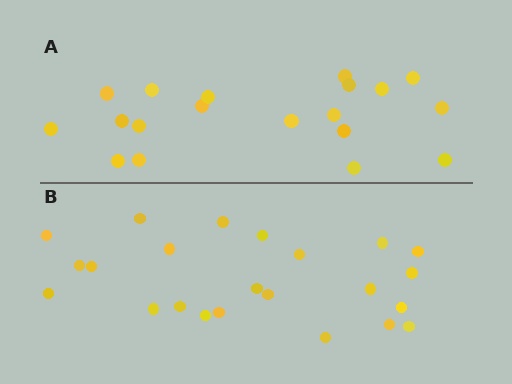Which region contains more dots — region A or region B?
Region B (the bottom region) has more dots.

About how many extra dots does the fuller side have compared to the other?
Region B has about 4 more dots than region A.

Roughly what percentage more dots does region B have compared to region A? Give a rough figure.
About 20% more.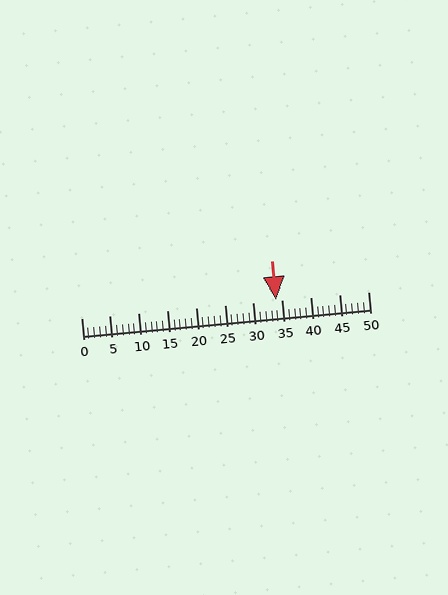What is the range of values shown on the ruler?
The ruler shows values from 0 to 50.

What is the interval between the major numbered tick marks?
The major tick marks are spaced 5 units apart.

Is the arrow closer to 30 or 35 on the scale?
The arrow is closer to 35.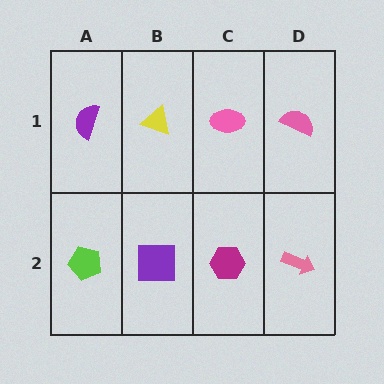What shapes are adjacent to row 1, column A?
A lime pentagon (row 2, column A), a yellow triangle (row 1, column B).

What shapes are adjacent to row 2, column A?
A purple semicircle (row 1, column A), a purple square (row 2, column B).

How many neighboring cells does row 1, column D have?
2.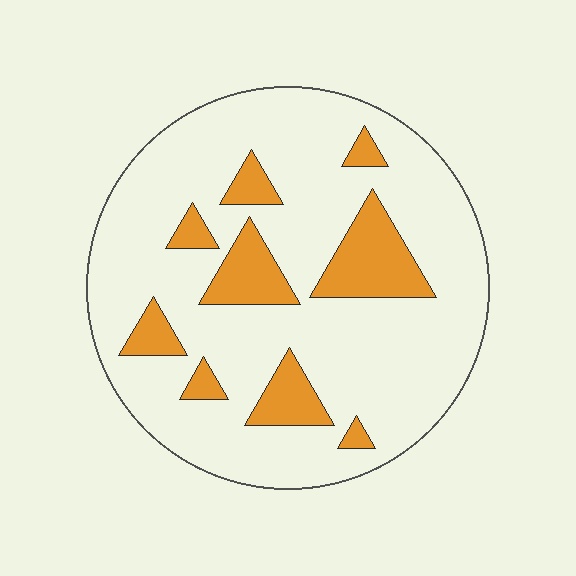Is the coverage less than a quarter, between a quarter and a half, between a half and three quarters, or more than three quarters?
Less than a quarter.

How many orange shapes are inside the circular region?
9.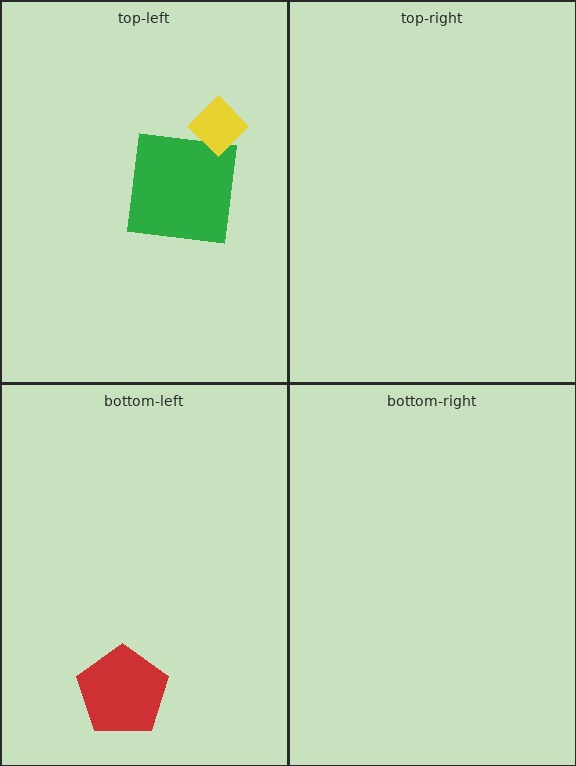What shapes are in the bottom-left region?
The red pentagon.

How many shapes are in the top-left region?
2.